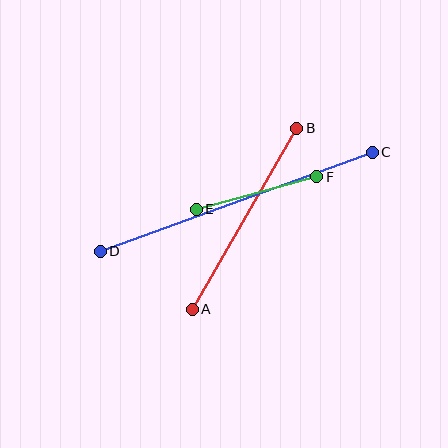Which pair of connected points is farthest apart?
Points C and D are farthest apart.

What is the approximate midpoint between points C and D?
The midpoint is at approximately (236, 202) pixels.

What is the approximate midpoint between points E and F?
The midpoint is at approximately (257, 193) pixels.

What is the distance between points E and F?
The distance is approximately 125 pixels.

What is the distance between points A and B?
The distance is approximately 209 pixels.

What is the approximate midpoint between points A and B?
The midpoint is at approximately (245, 219) pixels.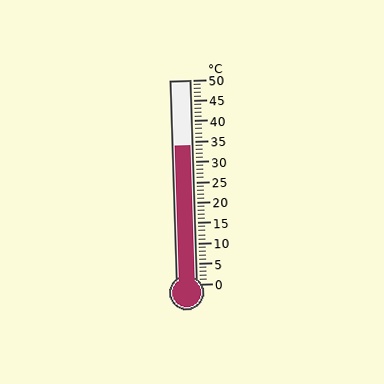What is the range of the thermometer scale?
The thermometer scale ranges from 0°C to 50°C.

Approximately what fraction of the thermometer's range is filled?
The thermometer is filled to approximately 70% of its range.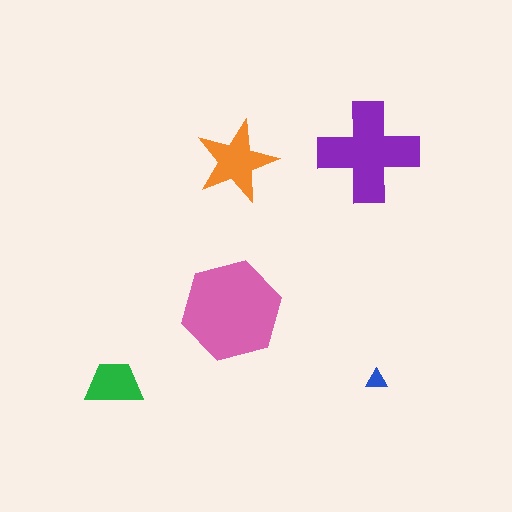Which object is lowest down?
The green trapezoid is bottommost.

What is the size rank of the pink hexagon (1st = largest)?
1st.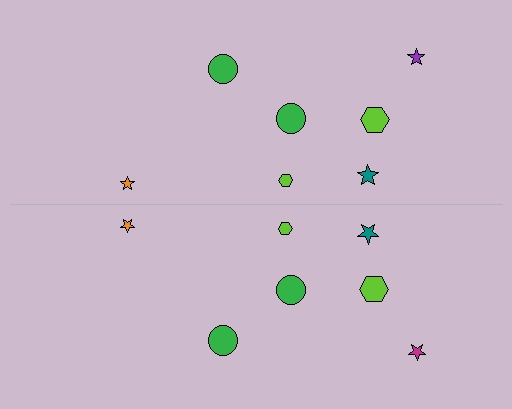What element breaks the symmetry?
The magenta star on the bottom side breaks the symmetry — its mirror counterpart is purple.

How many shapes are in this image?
There are 14 shapes in this image.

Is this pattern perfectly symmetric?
No, the pattern is not perfectly symmetric. The magenta star on the bottom side breaks the symmetry — its mirror counterpart is purple.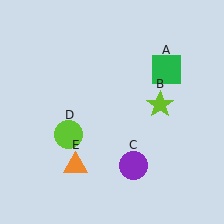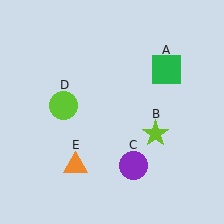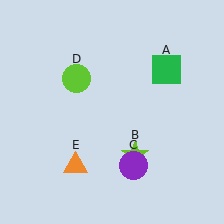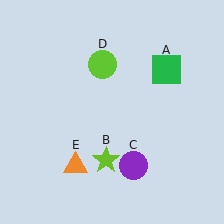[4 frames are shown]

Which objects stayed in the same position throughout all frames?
Green square (object A) and purple circle (object C) and orange triangle (object E) remained stationary.